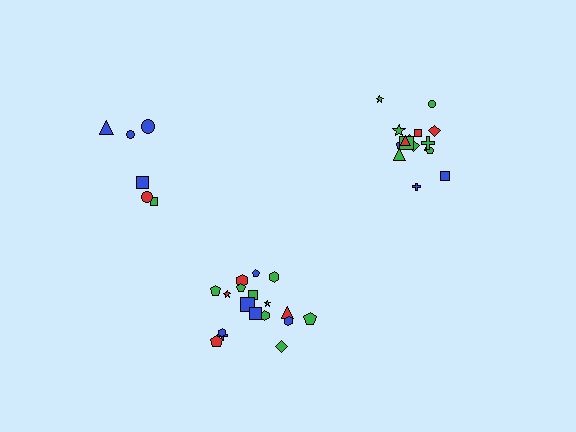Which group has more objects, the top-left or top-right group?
The top-right group.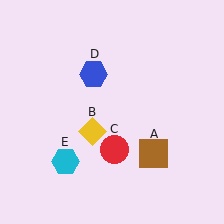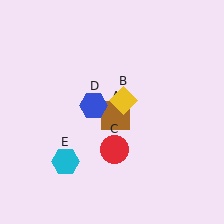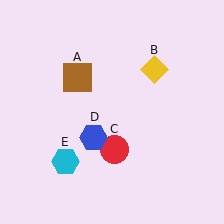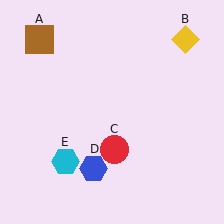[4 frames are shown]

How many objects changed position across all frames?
3 objects changed position: brown square (object A), yellow diamond (object B), blue hexagon (object D).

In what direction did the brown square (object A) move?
The brown square (object A) moved up and to the left.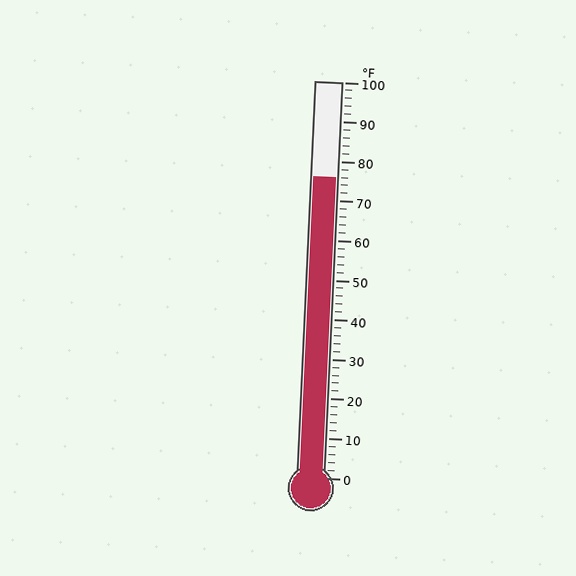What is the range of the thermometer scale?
The thermometer scale ranges from 0°F to 100°F.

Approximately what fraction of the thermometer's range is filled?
The thermometer is filled to approximately 75% of its range.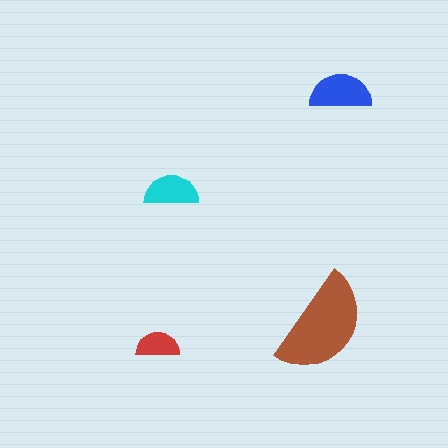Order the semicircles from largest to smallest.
the brown one, the blue one, the cyan one, the red one.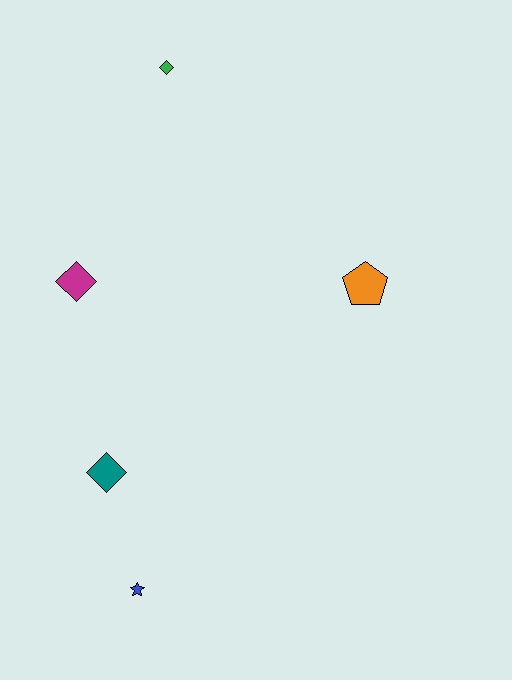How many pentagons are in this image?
There is 1 pentagon.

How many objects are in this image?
There are 5 objects.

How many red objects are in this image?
There are no red objects.